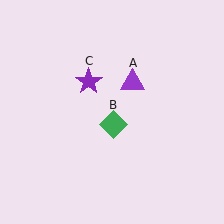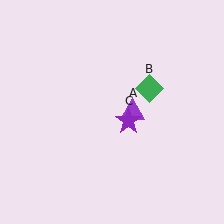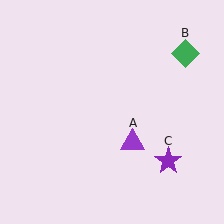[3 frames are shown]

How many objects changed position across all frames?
3 objects changed position: purple triangle (object A), green diamond (object B), purple star (object C).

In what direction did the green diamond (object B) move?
The green diamond (object B) moved up and to the right.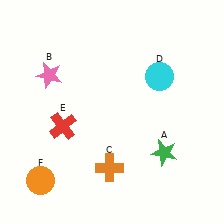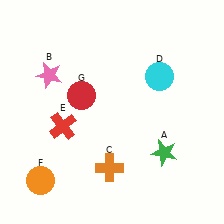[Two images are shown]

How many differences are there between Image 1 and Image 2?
There is 1 difference between the two images.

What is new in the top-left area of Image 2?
A red circle (G) was added in the top-left area of Image 2.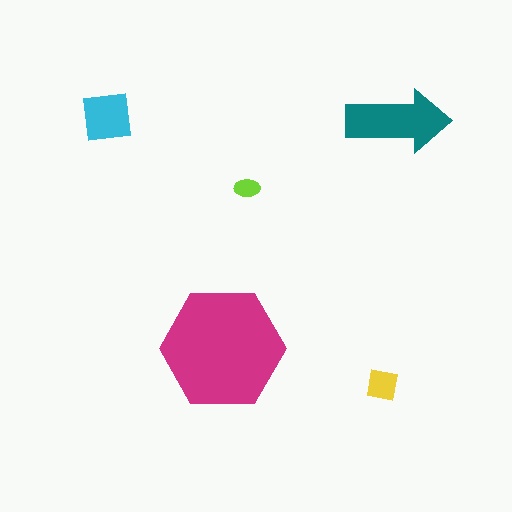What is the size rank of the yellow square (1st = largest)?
4th.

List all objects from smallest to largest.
The lime ellipse, the yellow square, the cyan square, the teal arrow, the magenta hexagon.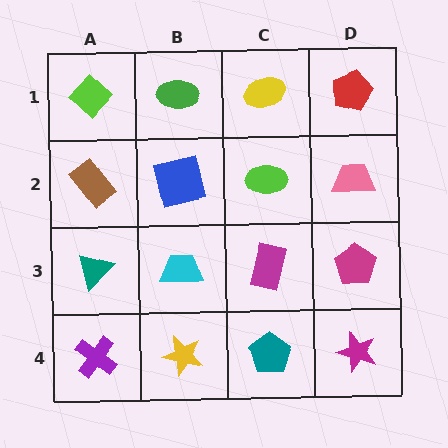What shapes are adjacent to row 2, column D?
A red pentagon (row 1, column D), a magenta pentagon (row 3, column D), a lime ellipse (row 2, column C).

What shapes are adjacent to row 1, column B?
A blue square (row 2, column B), a lime diamond (row 1, column A), a yellow ellipse (row 1, column C).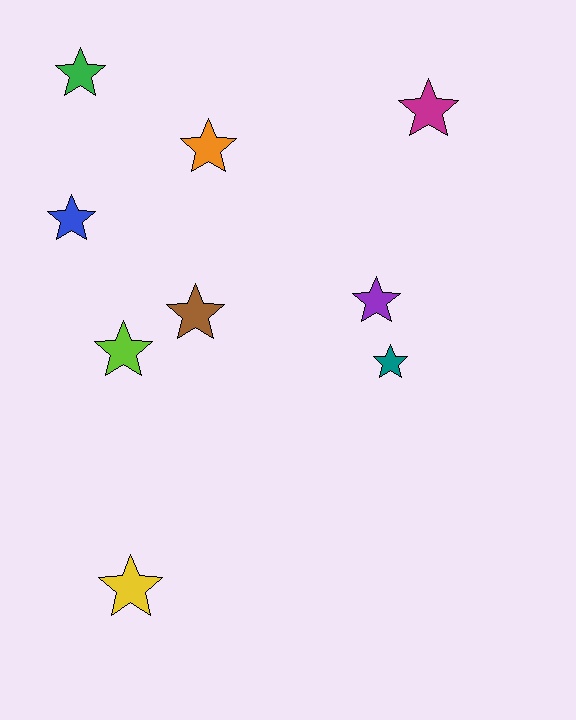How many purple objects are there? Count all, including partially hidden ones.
There is 1 purple object.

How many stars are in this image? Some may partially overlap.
There are 9 stars.